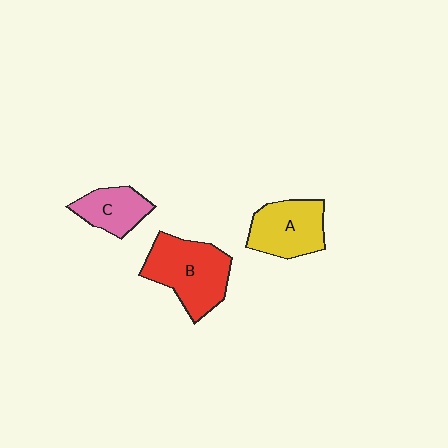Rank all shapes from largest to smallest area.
From largest to smallest: B (red), A (yellow), C (pink).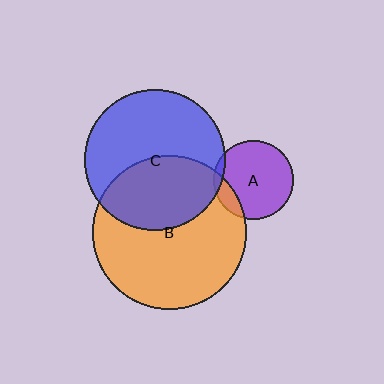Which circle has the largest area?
Circle B (orange).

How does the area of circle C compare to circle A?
Approximately 3.1 times.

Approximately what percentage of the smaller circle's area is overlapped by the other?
Approximately 15%.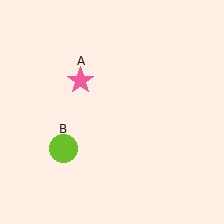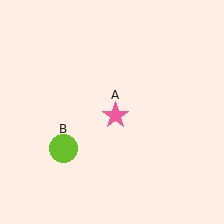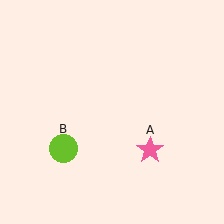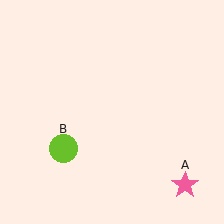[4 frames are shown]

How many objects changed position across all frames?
1 object changed position: pink star (object A).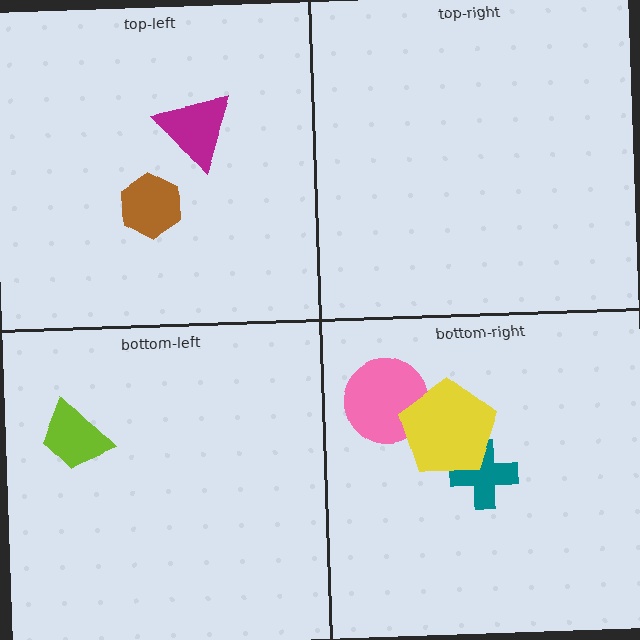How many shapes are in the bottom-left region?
1.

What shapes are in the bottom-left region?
The lime trapezoid.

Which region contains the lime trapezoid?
The bottom-left region.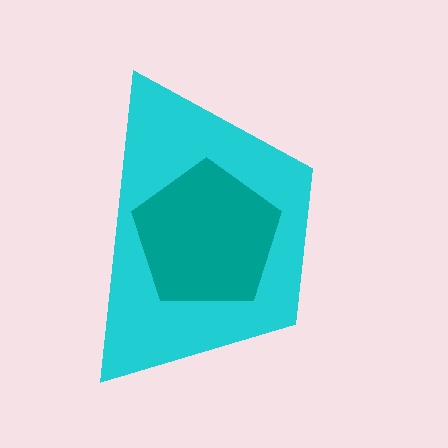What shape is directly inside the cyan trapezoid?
The teal pentagon.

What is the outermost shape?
The cyan trapezoid.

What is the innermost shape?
The teal pentagon.